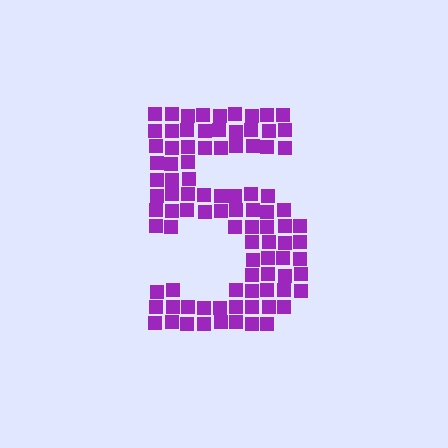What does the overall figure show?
The overall figure shows the digit 5.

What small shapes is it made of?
It is made of small squares.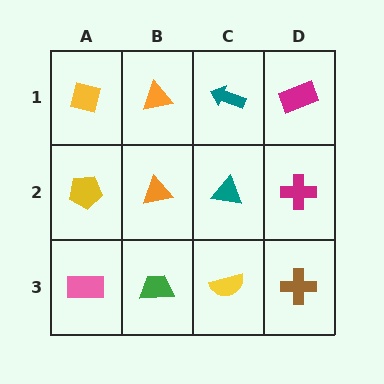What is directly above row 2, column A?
A yellow square.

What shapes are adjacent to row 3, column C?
A teal triangle (row 2, column C), a green trapezoid (row 3, column B), a brown cross (row 3, column D).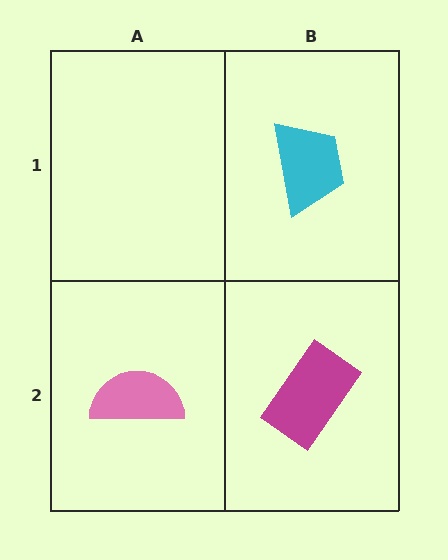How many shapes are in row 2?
2 shapes.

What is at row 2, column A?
A pink semicircle.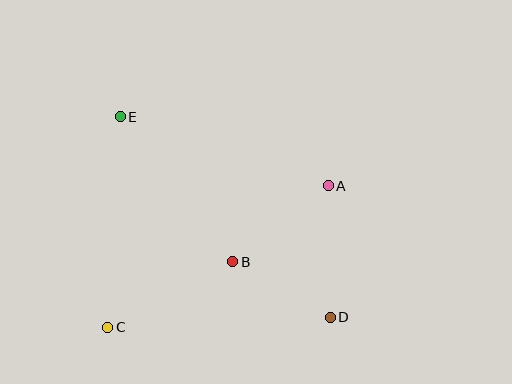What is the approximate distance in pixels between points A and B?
The distance between A and B is approximately 122 pixels.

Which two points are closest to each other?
Points B and D are closest to each other.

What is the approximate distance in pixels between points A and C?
The distance between A and C is approximately 262 pixels.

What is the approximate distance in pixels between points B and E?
The distance between B and E is approximately 184 pixels.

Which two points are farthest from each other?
Points D and E are farthest from each other.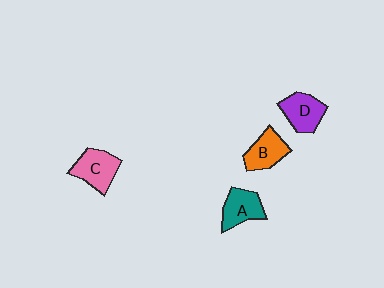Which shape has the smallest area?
Shape B (orange).